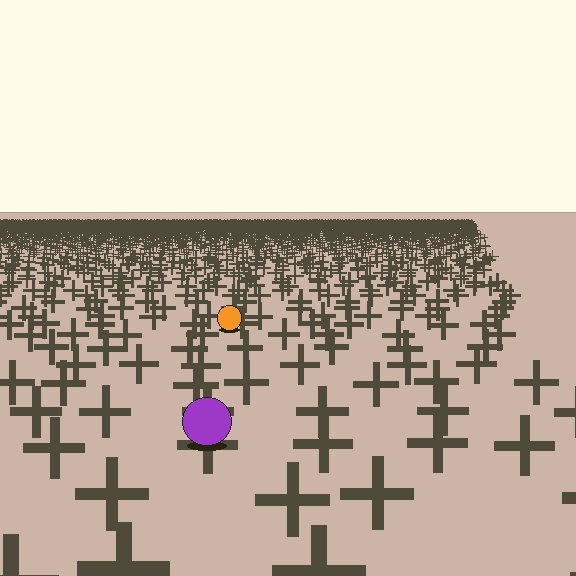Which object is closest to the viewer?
The purple circle is closest. The texture marks near it are larger and more spread out.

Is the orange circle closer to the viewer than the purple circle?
No. The purple circle is closer — you can tell from the texture gradient: the ground texture is coarser near it.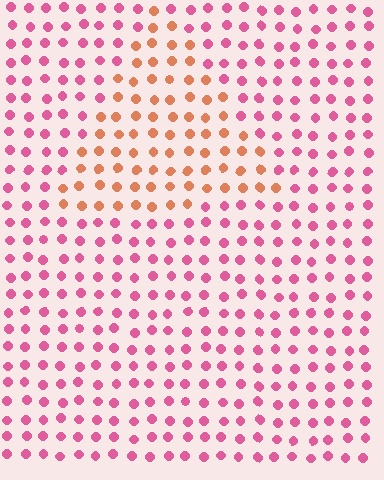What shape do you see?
I see a triangle.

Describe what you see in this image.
The image is filled with small pink elements in a uniform arrangement. A triangle-shaped region is visible where the elements are tinted to a slightly different hue, forming a subtle color boundary.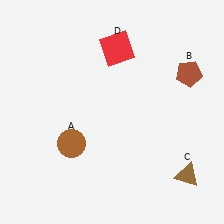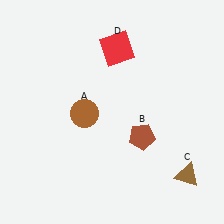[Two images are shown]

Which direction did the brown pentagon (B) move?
The brown pentagon (B) moved down.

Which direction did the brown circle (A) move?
The brown circle (A) moved up.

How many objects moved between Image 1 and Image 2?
2 objects moved between the two images.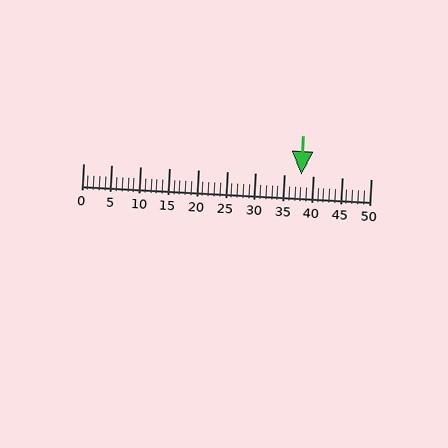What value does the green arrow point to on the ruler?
The green arrow points to approximately 38.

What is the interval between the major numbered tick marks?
The major tick marks are spaced 5 units apart.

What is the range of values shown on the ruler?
The ruler shows values from 0 to 50.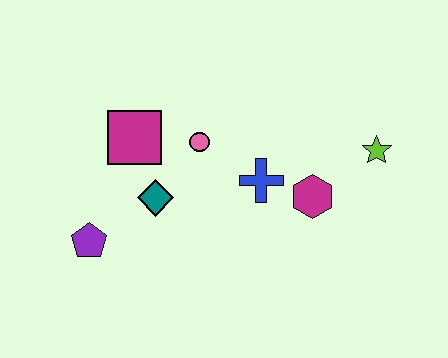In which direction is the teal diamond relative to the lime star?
The teal diamond is to the left of the lime star.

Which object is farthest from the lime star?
The purple pentagon is farthest from the lime star.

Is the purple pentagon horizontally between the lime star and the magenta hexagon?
No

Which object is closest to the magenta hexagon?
The blue cross is closest to the magenta hexagon.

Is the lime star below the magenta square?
Yes